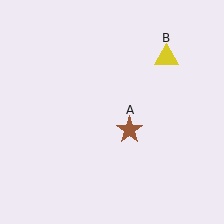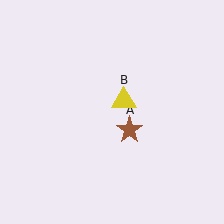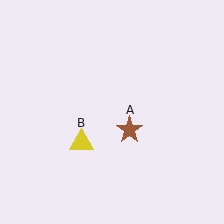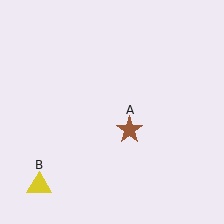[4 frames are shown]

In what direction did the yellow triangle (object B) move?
The yellow triangle (object B) moved down and to the left.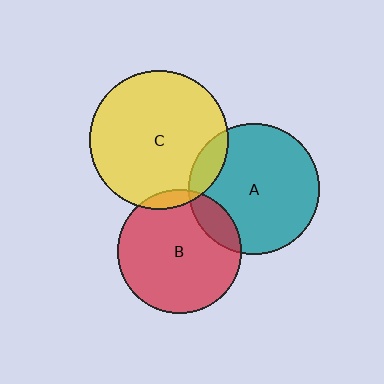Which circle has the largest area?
Circle C (yellow).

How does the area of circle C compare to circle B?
Approximately 1.3 times.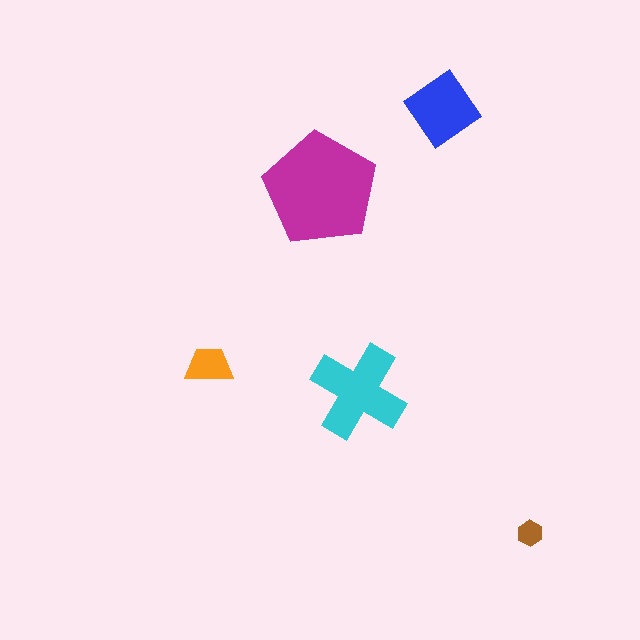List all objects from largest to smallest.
The magenta pentagon, the cyan cross, the blue diamond, the orange trapezoid, the brown hexagon.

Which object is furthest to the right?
The brown hexagon is rightmost.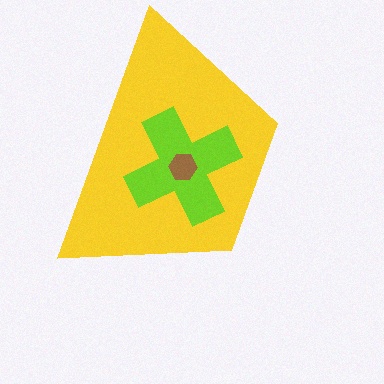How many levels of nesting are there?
3.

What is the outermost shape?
The yellow trapezoid.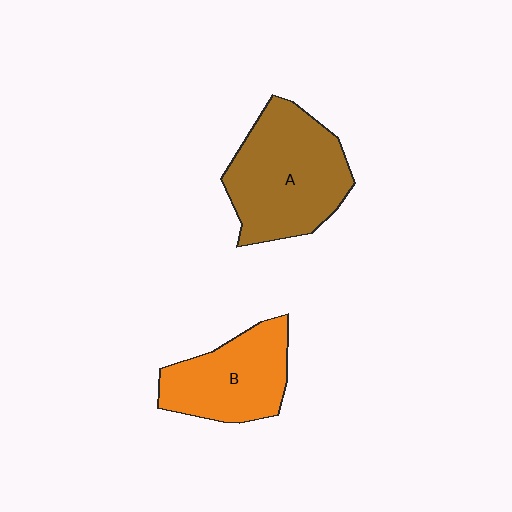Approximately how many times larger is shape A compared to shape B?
Approximately 1.4 times.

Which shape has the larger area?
Shape A (brown).